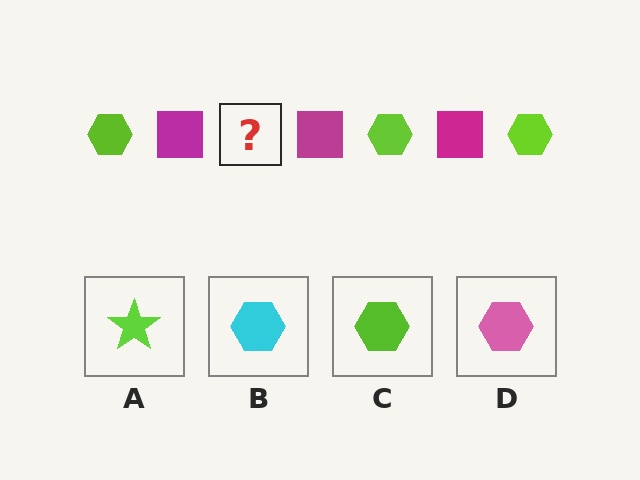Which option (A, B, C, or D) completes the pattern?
C.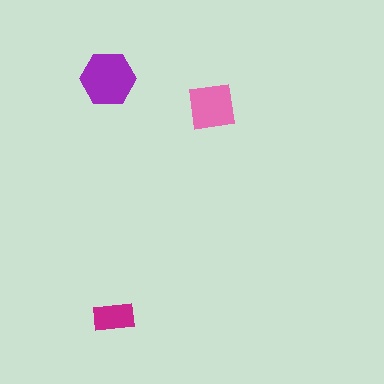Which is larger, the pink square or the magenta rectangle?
The pink square.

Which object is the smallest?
The magenta rectangle.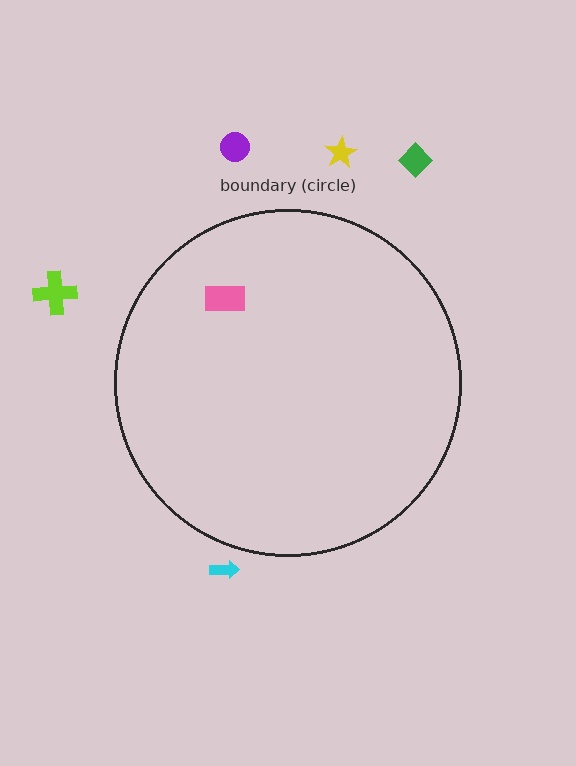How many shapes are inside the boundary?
1 inside, 5 outside.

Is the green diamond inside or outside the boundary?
Outside.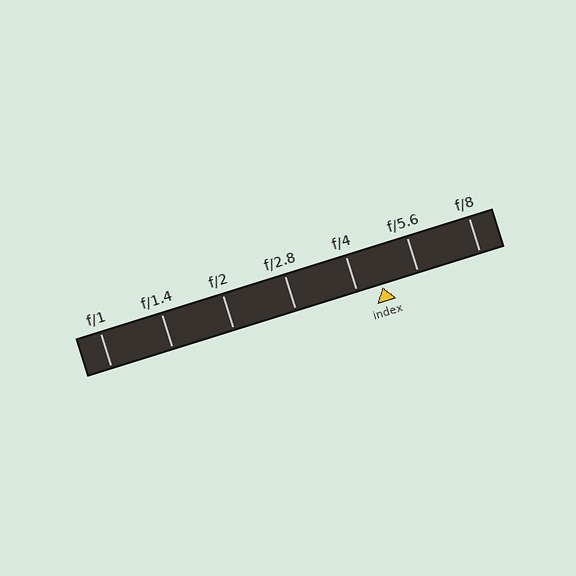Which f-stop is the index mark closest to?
The index mark is closest to f/4.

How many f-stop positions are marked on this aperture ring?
There are 7 f-stop positions marked.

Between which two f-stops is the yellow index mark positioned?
The index mark is between f/4 and f/5.6.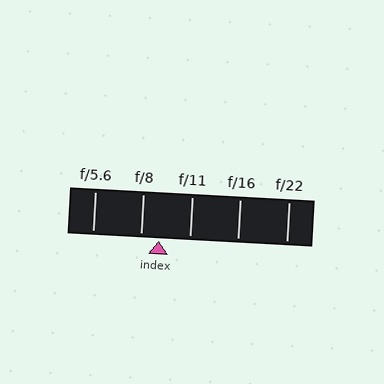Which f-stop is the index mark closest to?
The index mark is closest to f/8.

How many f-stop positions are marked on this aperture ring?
There are 5 f-stop positions marked.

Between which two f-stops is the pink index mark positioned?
The index mark is between f/8 and f/11.